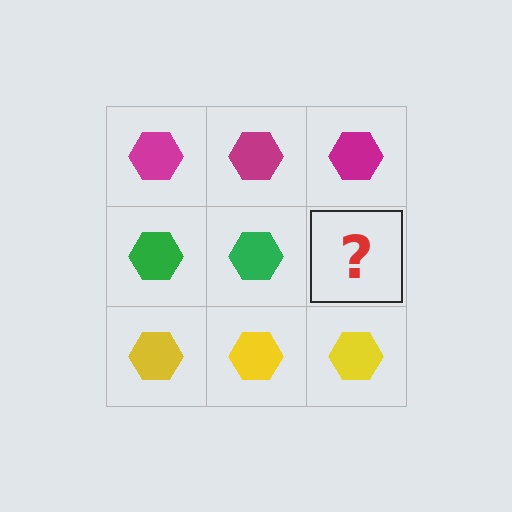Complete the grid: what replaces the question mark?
The question mark should be replaced with a green hexagon.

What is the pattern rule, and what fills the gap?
The rule is that each row has a consistent color. The gap should be filled with a green hexagon.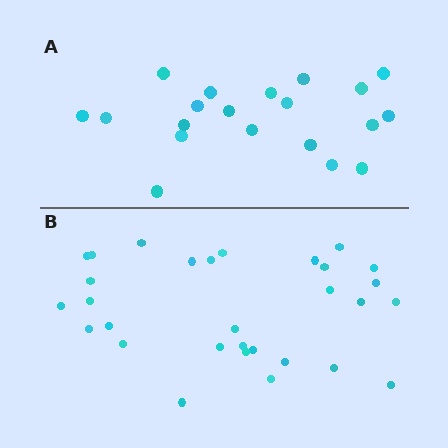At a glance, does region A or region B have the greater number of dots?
Region B (the bottom region) has more dots.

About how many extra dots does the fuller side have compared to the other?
Region B has roughly 10 or so more dots than region A.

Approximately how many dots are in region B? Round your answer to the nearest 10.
About 30 dots.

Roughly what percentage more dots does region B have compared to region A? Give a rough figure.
About 50% more.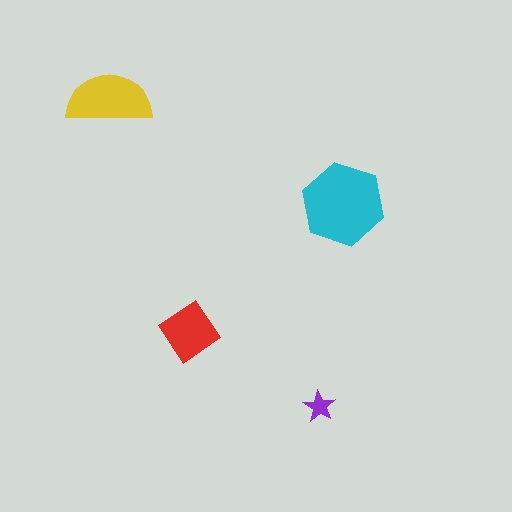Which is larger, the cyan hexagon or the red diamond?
The cyan hexagon.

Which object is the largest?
The cyan hexagon.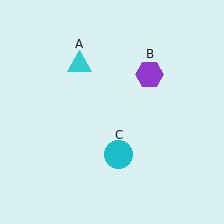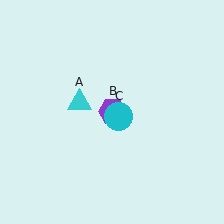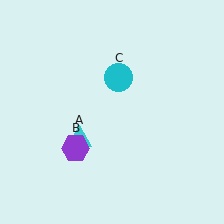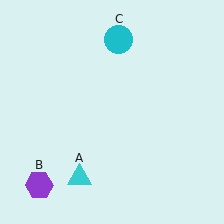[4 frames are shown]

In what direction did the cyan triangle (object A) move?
The cyan triangle (object A) moved down.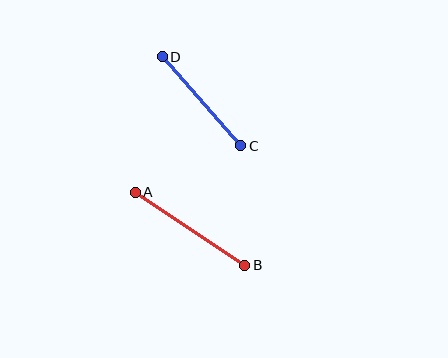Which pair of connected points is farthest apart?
Points A and B are farthest apart.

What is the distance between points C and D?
The distance is approximately 119 pixels.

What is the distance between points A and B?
The distance is approximately 131 pixels.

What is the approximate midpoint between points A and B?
The midpoint is at approximately (190, 229) pixels.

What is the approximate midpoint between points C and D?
The midpoint is at approximately (202, 101) pixels.